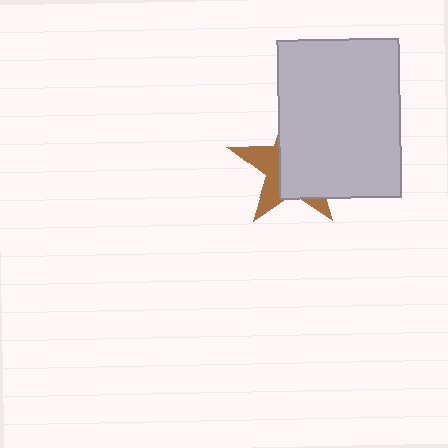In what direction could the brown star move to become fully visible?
The brown star could move left. That would shift it out from behind the light gray rectangle entirely.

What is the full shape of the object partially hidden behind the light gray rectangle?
The partially hidden object is a brown star.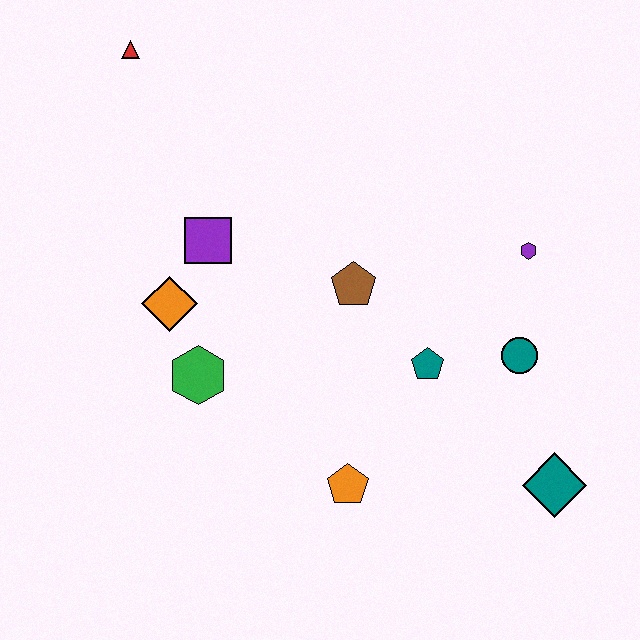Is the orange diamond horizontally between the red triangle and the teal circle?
Yes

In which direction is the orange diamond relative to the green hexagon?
The orange diamond is above the green hexagon.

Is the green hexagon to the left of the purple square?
Yes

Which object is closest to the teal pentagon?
The teal circle is closest to the teal pentagon.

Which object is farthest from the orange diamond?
The teal diamond is farthest from the orange diamond.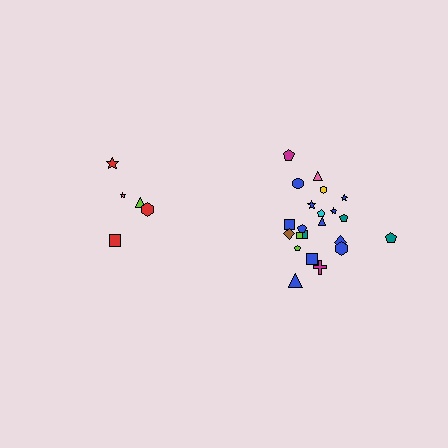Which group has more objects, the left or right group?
The right group.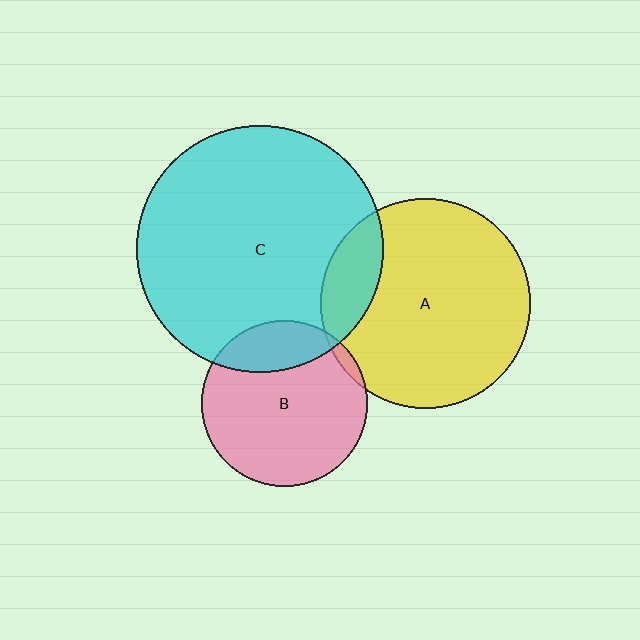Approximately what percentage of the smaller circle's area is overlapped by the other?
Approximately 20%.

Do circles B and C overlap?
Yes.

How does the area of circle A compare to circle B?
Approximately 1.6 times.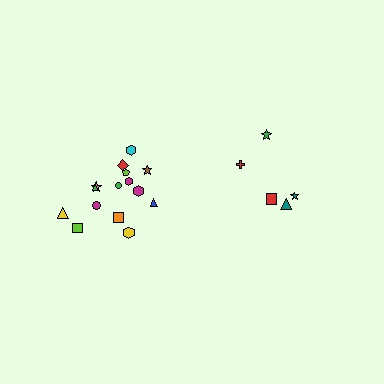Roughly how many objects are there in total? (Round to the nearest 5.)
Roughly 20 objects in total.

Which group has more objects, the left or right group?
The left group.